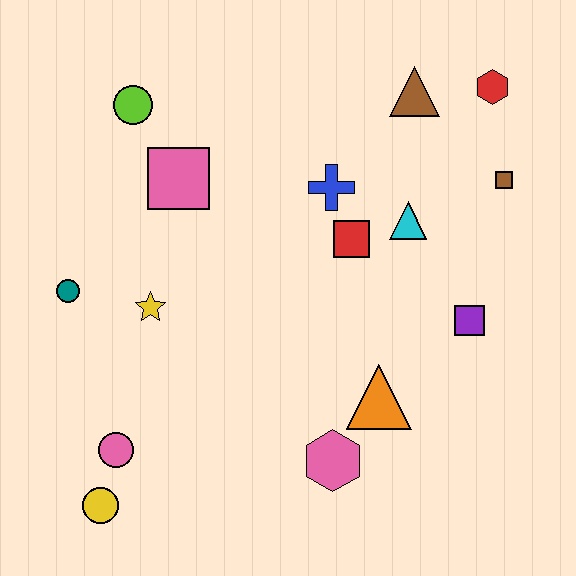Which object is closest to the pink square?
The lime circle is closest to the pink square.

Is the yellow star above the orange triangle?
Yes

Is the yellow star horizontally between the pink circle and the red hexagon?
Yes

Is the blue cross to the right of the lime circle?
Yes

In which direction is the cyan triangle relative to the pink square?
The cyan triangle is to the right of the pink square.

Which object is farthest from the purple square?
The yellow circle is farthest from the purple square.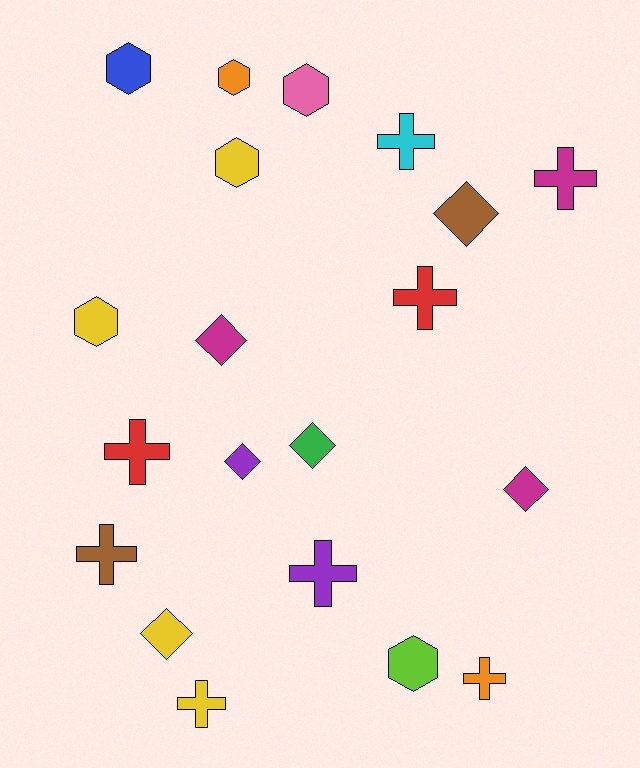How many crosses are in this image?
There are 8 crosses.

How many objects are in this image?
There are 20 objects.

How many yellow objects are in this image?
There are 4 yellow objects.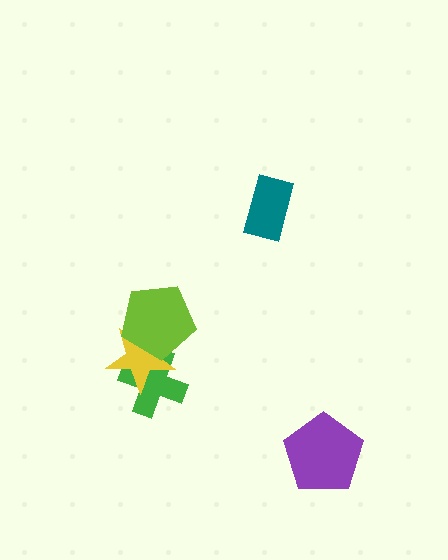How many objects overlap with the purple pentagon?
0 objects overlap with the purple pentagon.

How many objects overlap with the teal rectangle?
0 objects overlap with the teal rectangle.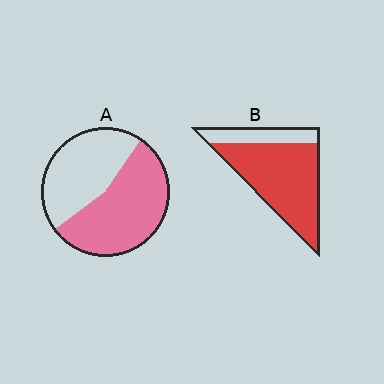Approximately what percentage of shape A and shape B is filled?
A is approximately 55% and B is approximately 75%.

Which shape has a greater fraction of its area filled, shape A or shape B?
Shape B.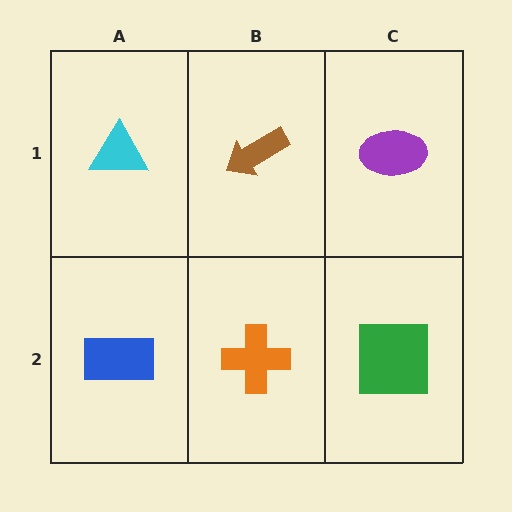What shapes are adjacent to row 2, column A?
A cyan triangle (row 1, column A), an orange cross (row 2, column B).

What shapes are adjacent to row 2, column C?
A purple ellipse (row 1, column C), an orange cross (row 2, column B).